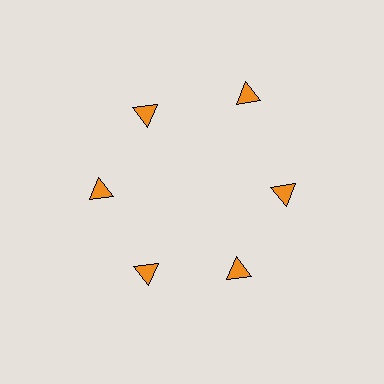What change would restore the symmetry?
The symmetry would be restored by moving it inward, back onto the ring so that all 6 triangles sit at equal angles and equal distance from the center.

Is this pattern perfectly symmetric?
No. The 6 orange triangles are arranged in a ring, but one element near the 1 o'clock position is pushed outward from the center, breaking the 6-fold rotational symmetry.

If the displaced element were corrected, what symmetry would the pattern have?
It would have 6-fold rotational symmetry — the pattern would map onto itself every 60 degrees.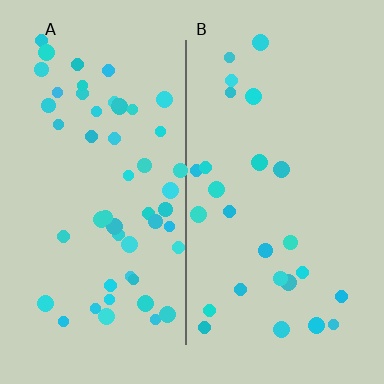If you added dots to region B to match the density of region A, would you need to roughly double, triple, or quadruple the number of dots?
Approximately double.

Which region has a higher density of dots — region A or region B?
A (the left).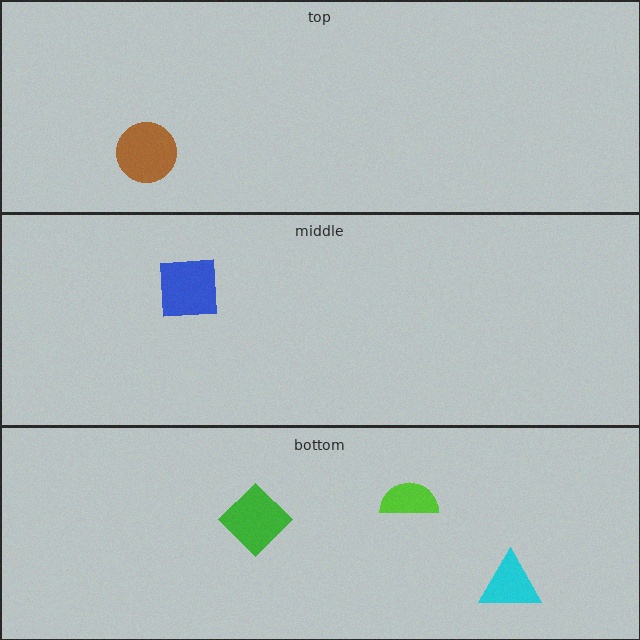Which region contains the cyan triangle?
The bottom region.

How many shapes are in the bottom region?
3.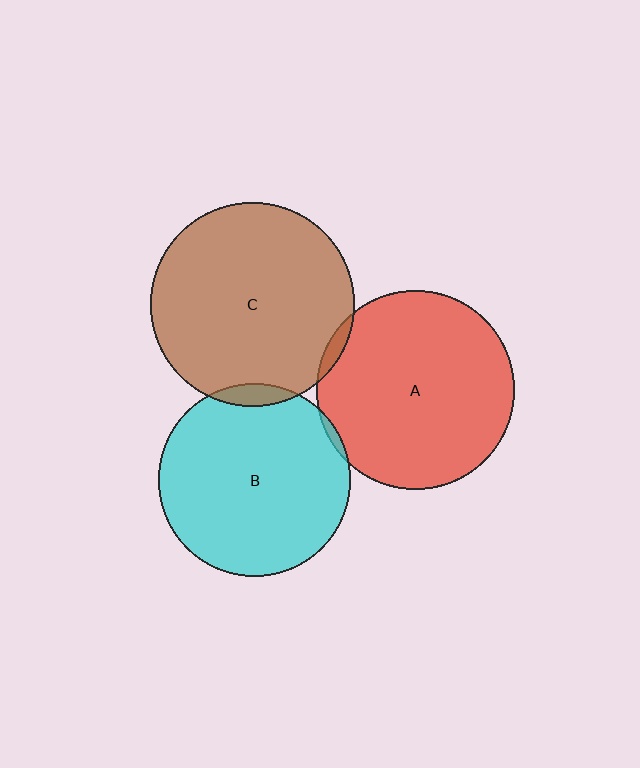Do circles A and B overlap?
Yes.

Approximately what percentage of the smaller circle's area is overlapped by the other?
Approximately 5%.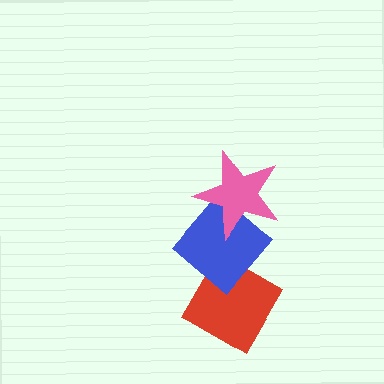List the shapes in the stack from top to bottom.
From top to bottom: the pink star, the blue diamond, the red diamond.